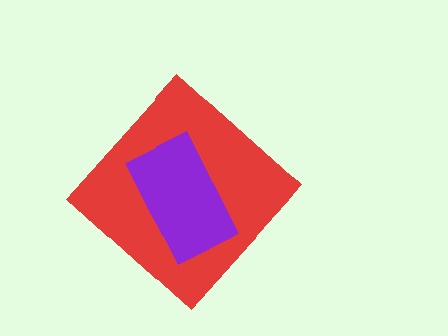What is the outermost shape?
The red diamond.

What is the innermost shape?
The purple rectangle.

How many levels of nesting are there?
2.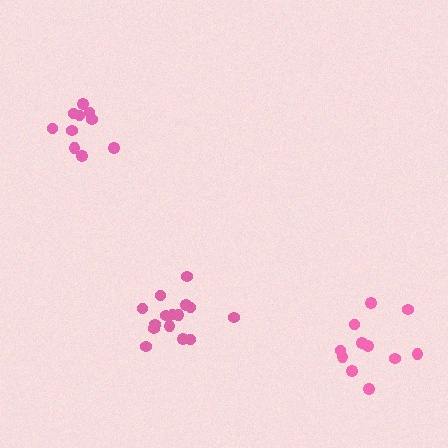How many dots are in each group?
Group 1: 11 dots, Group 2: 10 dots, Group 3: 15 dots (36 total).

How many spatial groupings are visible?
There are 3 spatial groupings.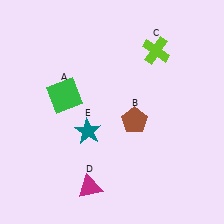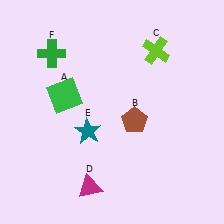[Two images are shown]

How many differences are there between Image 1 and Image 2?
There is 1 difference between the two images.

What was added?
A green cross (F) was added in Image 2.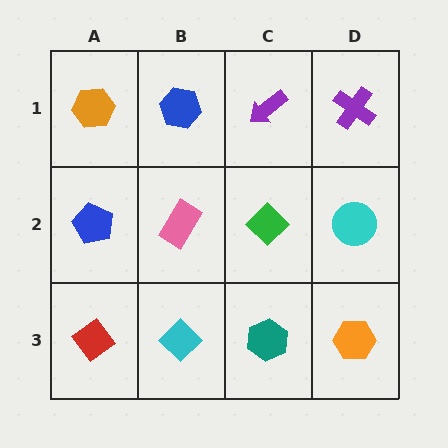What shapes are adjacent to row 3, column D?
A cyan circle (row 2, column D), a teal hexagon (row 3, column C).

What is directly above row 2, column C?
A purple arrow.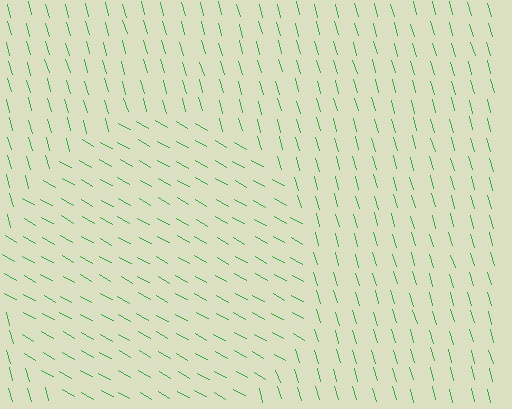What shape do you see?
I see a circle.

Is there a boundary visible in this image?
Yes, there is a texture boundary formed by a change in line orientation.